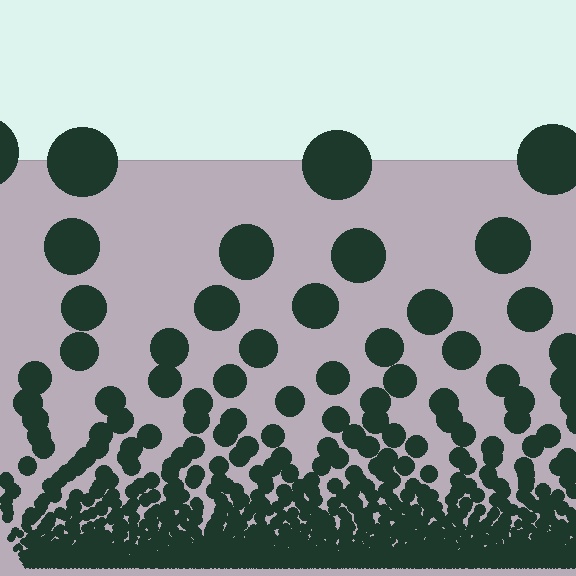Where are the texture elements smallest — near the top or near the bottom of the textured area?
Near the bottom.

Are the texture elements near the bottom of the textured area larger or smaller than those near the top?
Smaller. The gradient is inverted — elements near the bottom are smaller and denser.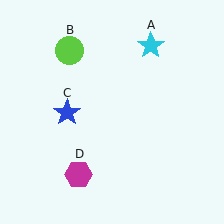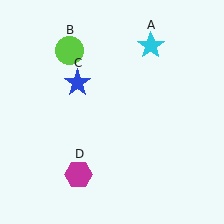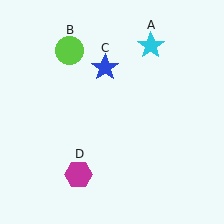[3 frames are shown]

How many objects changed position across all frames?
1 object changed position: blue star (object C).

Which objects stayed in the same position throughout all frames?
Cyan star (object A) and lime circle (object B) and magenta hexagon (object D) remained stationary.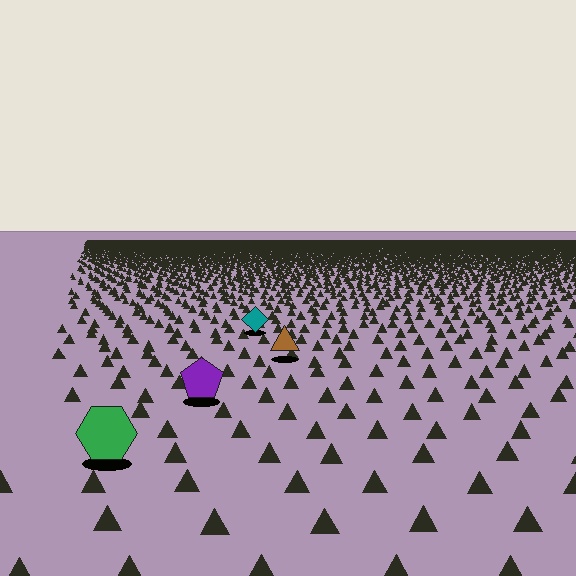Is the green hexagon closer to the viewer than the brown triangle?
Yes. The green hexagon is closer — you can tell from the texture gradient: the ground texture is coarser near it.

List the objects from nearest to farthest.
From nearest to farthest: the green hexagon, the purple pentagon, the brown triangle, the teal diamond.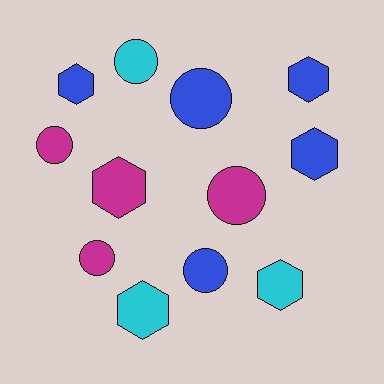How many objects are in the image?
There are 12 objects.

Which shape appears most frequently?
Circle, with 6 objects.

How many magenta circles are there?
There are 3 magenta circles.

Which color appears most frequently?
Blue, with 5 objects.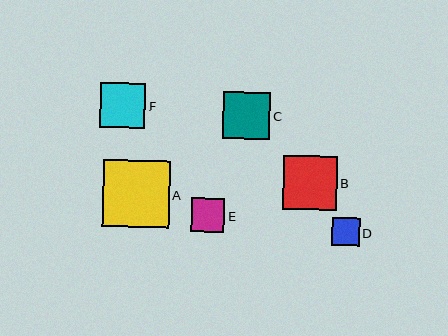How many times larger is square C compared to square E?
Square C is approximately 1.4 times the size of square E.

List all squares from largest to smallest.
From largest to smallest: A, B, C, F, E, D.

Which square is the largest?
Square A is the largest with a size of approximately 66 pixels.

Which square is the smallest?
Square D is the smallest with a size of approximately 28 pixels.